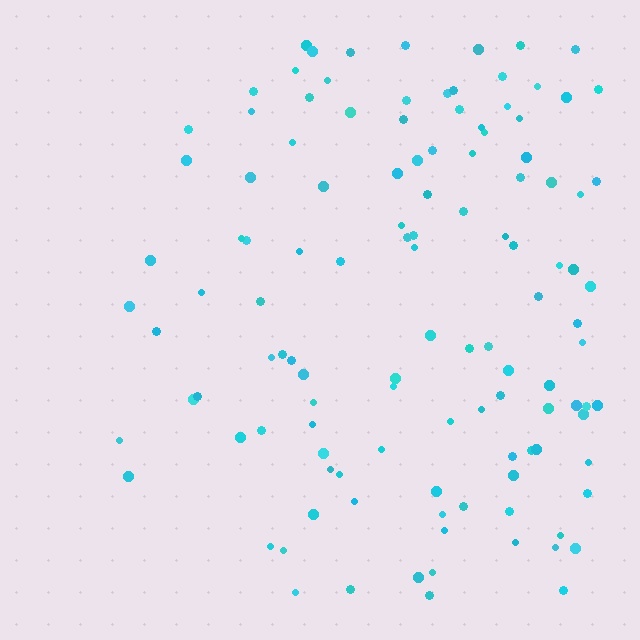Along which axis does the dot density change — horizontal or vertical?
Horizontal.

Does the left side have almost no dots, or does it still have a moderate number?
Still a moderate number, just noticeably fewer than the right.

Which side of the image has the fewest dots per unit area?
The left.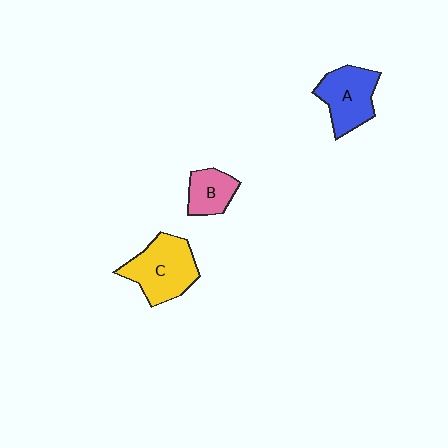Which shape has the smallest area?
Shape B (pink).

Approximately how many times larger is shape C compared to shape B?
Approximately 1.9 times.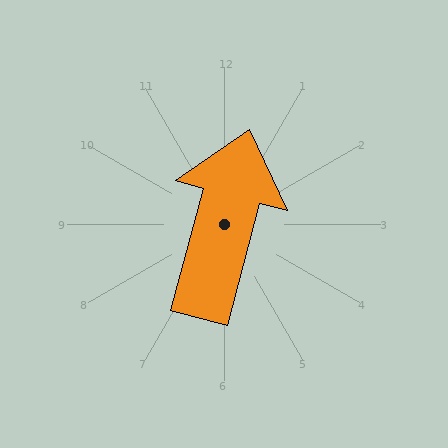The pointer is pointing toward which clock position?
Roughly 12 o'clock.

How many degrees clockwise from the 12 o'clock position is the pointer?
Approximately 15 degrees.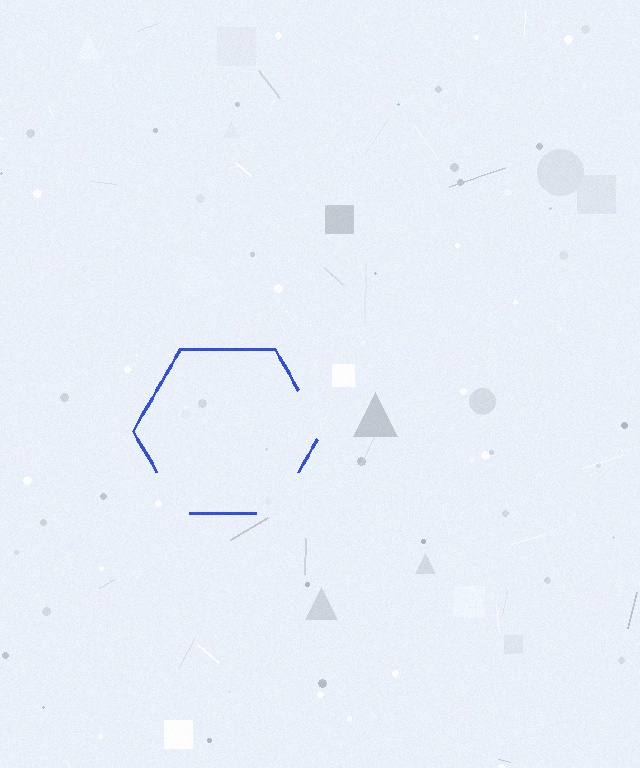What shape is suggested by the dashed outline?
The dashed outline suggests a hexagon.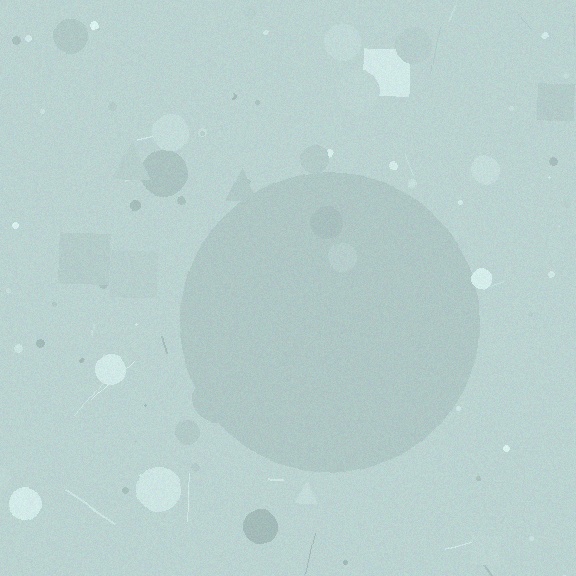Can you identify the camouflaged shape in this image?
The camouflaged shape is a circle.